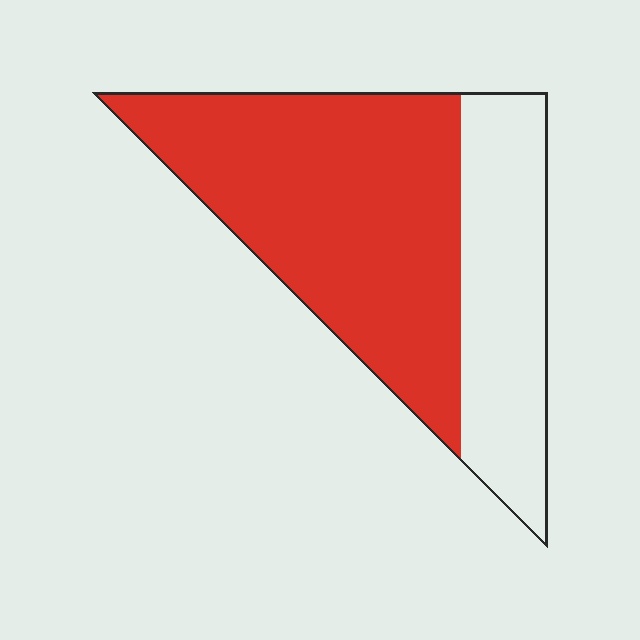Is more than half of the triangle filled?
Yes.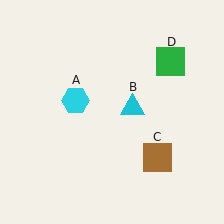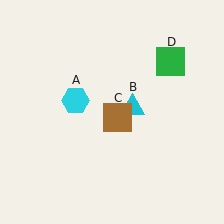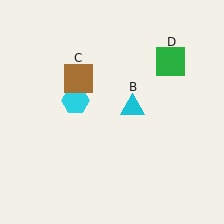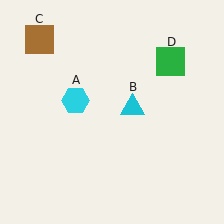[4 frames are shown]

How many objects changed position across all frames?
1 object changed position: brown square (object C).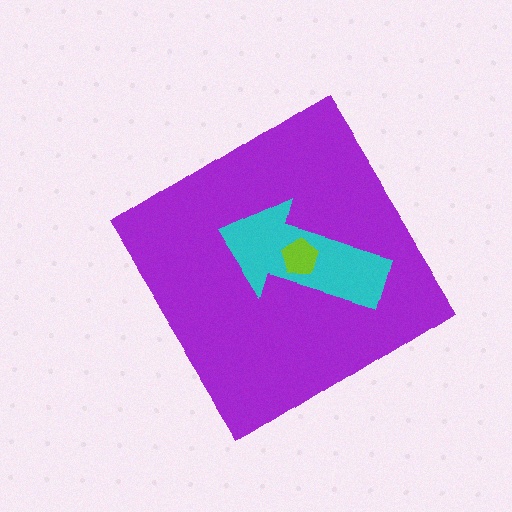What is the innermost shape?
The lime pentagon.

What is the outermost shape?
The purple diamond.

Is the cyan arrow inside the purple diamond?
Yes.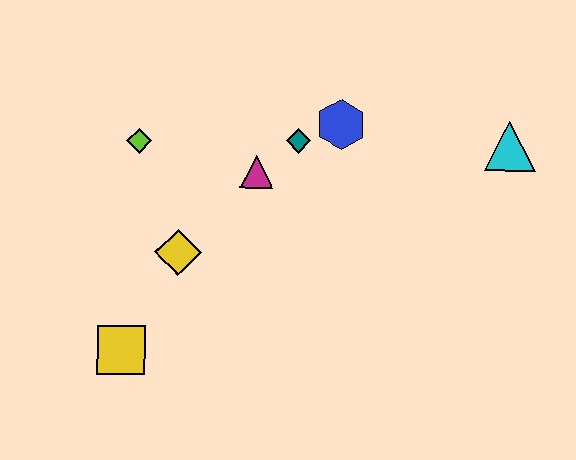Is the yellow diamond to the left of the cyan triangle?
Yes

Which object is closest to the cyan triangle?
The blue hexagon is closest to the cyan triangle.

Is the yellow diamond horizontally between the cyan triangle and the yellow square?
Yes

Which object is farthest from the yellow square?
The cyan triangle is farthest from the yellow square.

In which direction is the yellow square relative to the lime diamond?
The yellow square is below the lime diamond.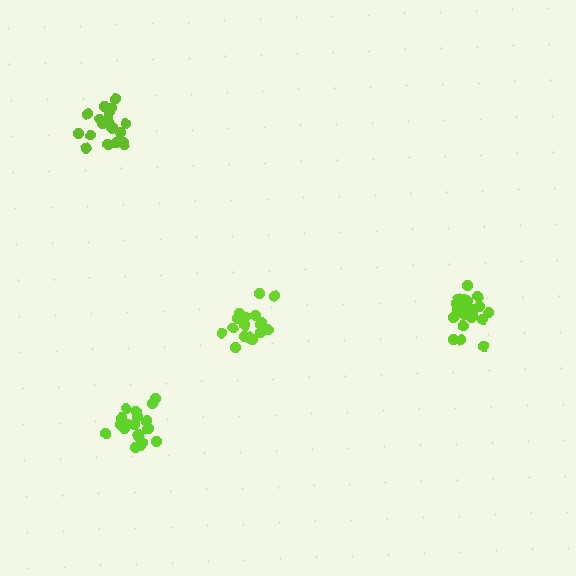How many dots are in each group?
Group 1: 20 dots, Group 2: 18 dots, Group 3: 20 dots, Group 4: 20 dots (78 total).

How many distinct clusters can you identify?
There are 4 distinct clusters.